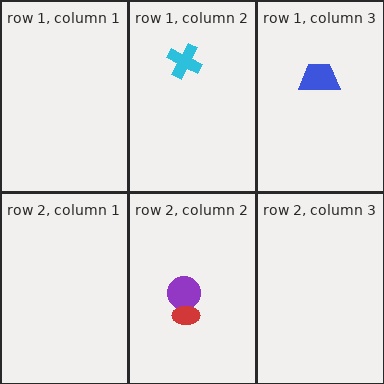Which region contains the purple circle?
The row 2, column 2 region.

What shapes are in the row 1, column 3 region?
The blue trapezoid.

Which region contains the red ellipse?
The row 2, column 2 region.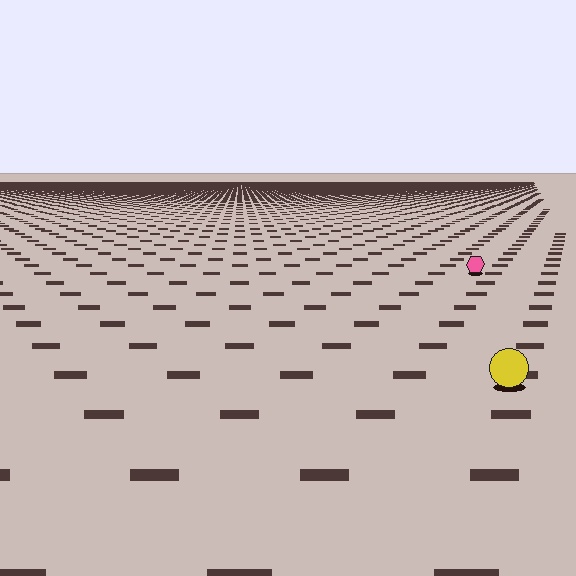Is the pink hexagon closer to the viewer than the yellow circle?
No. The yellow circle is closer — you can tell from the texture gradient: the ground texture is coarser near it.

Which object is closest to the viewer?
The yellow circle is closest. The texture marks near it are larger and more spread out.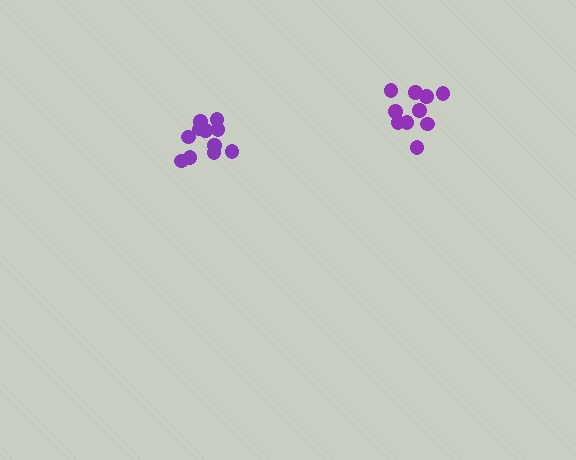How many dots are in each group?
Group 1: 11 dots, Group 2: 10 dots (21 total).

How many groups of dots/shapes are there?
There are 2 groups.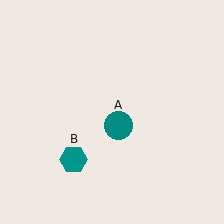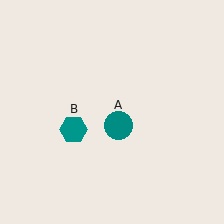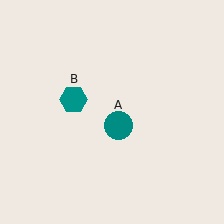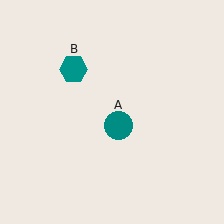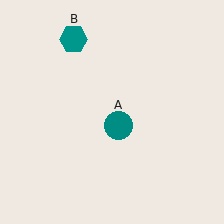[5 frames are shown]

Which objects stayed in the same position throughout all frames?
Teal circle (object A) remained stationary.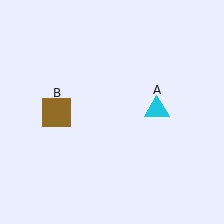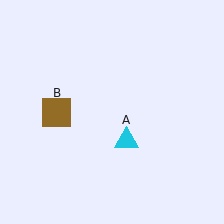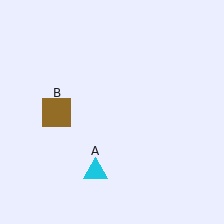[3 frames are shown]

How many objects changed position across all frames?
1 object changed position: cyan triangle (object A).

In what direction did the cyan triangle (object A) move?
The cyan triangle (object A) moved down and to the left.